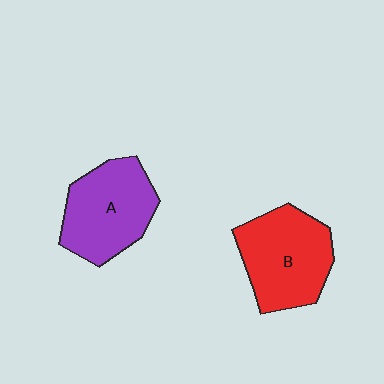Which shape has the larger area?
Shape B (red).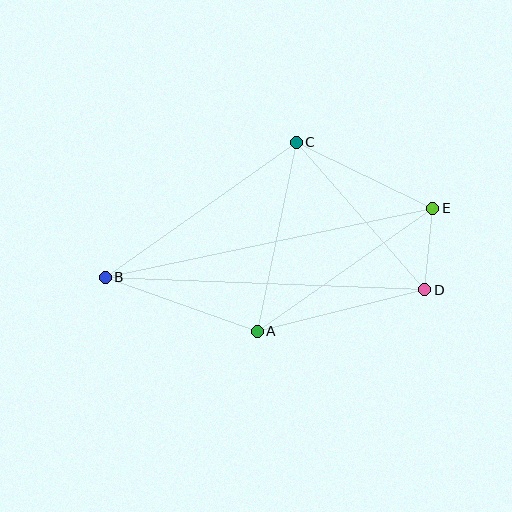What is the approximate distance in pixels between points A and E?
The distance between A and E is approximately 214 pixels.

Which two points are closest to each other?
Points D and E are closest to each other.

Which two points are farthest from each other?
Points B and E are farthest from each other.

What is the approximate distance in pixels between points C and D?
The distance between C and D is approximately 196 pixels.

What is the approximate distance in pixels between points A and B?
The distance between A and B is approximately 162 pixels.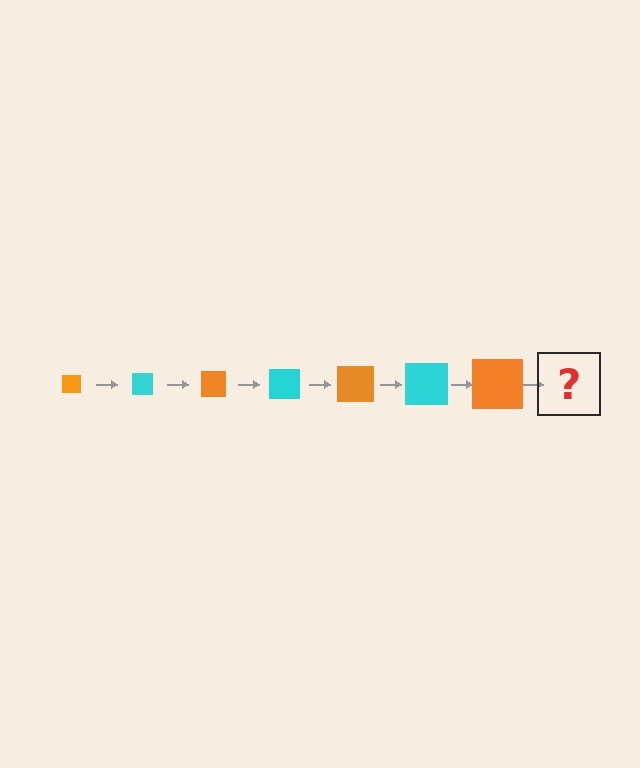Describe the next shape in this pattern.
It should be a cyan square, larger than the previous one.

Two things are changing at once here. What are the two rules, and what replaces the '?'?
The two rules are that the square grows larger each step and the color cycles through orange and cyan. The '?' should be a cyan square, larger than the previous one.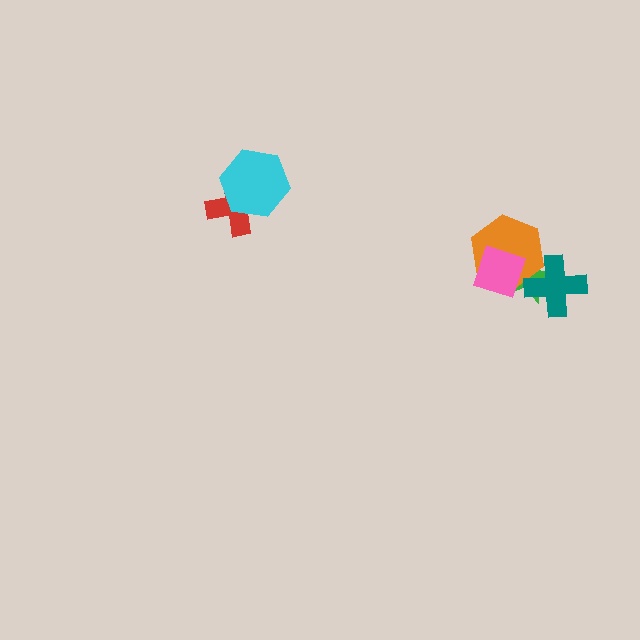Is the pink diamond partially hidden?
No, no other shape covers it.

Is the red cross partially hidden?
Yes, it is partially covered by another shape.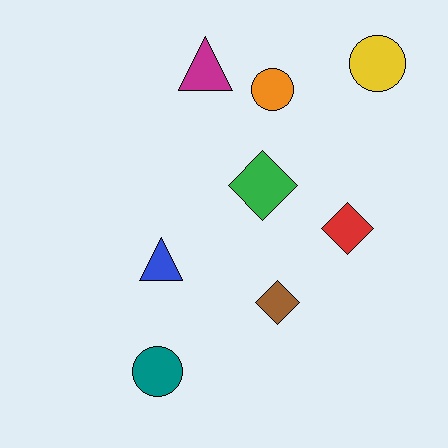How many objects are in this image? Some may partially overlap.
There are 8 objects.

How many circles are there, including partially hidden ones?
There are 3 circles.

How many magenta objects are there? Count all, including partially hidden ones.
There is 1 magenta object.